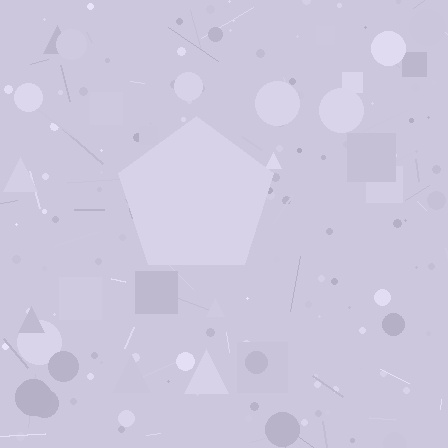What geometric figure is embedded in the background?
A pentagon is embedded in the background.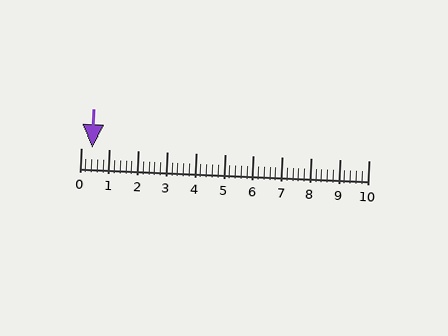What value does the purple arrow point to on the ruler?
The purple arrow points to approximately 0.4.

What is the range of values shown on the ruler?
The ruler shows values from 0 to 10.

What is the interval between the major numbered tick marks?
The major tick marks are spaced 1 units apart.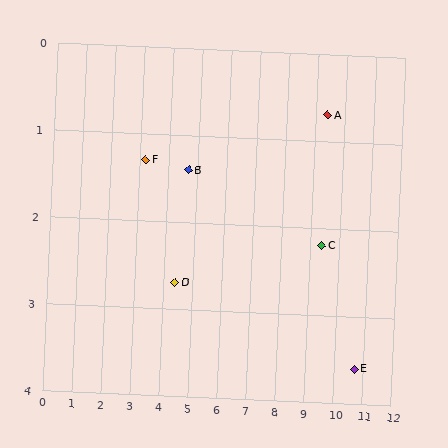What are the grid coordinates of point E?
Point E is at approximately (10.7, 3.6).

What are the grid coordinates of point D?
Point D is at approximately (4.4, 2.7).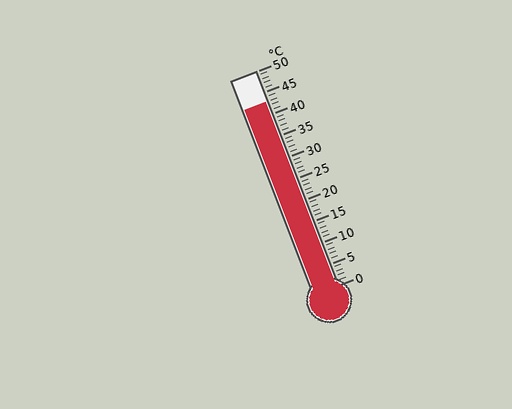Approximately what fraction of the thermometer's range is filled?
The thermometer is filled to approximately 85% of its range.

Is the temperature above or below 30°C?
The temperature is above 30°C.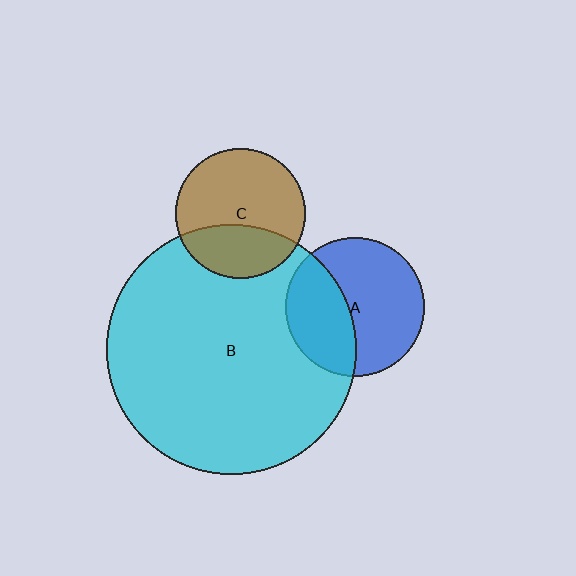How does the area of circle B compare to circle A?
Approximately 3.2 times.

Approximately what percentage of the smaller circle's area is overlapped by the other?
Approximately 35%.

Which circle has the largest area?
Circle B (cyan).